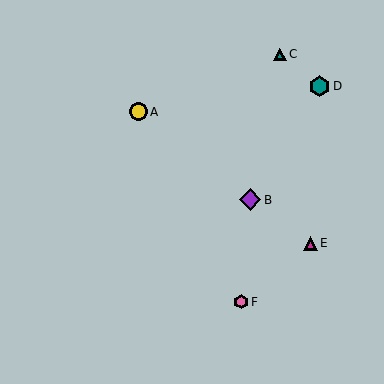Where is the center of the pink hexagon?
The center of the pink hexagon is at (241, 302).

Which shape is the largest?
The purple diamond (labeled B) is the largest.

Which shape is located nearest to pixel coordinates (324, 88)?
The teal hexagon (labeled D) at (319, 86) is nearest to that location.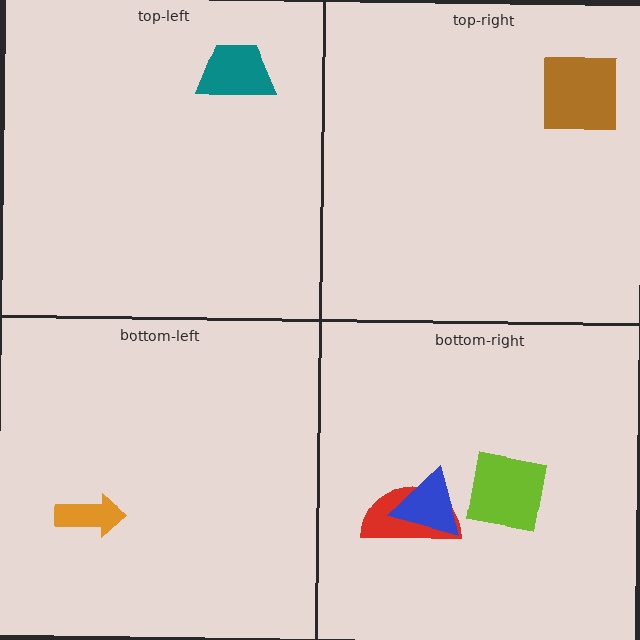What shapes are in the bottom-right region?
The red semicircle, the blue triangle, the lime square.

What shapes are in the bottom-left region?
The orange arrow.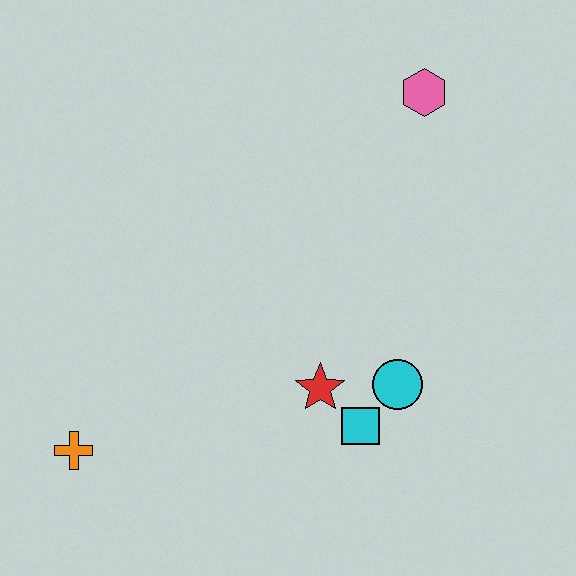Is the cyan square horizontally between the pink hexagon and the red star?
Yes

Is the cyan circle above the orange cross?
Yes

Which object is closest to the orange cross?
The red star is closest to the orange cross.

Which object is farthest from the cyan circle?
The orange cross is farthest from the cyan circle.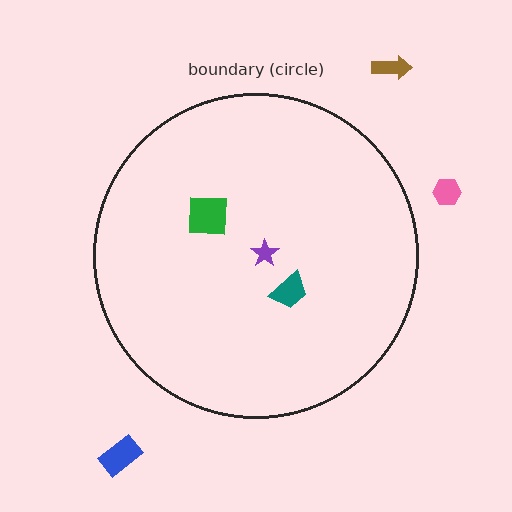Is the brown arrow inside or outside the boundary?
Outside.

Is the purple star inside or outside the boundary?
Inside.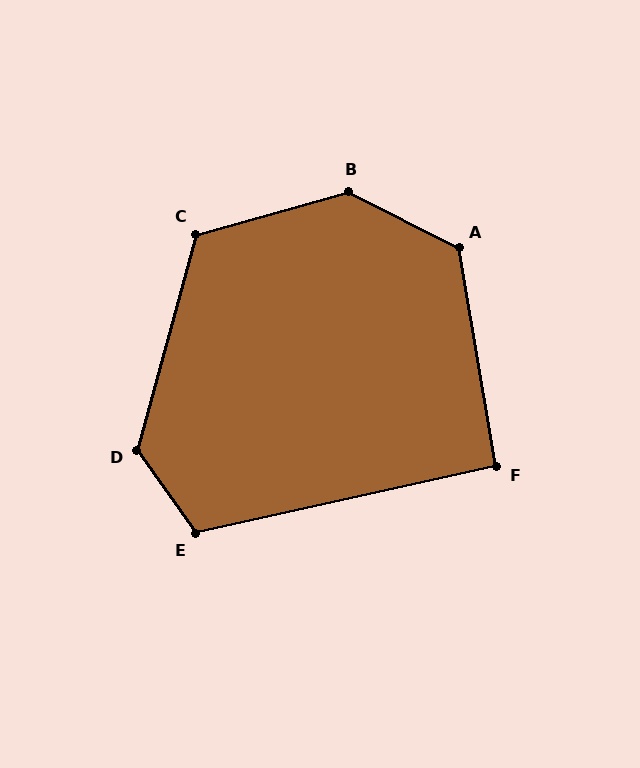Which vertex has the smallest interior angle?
F, at approximately 93 degrees.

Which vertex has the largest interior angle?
B, at approximately 137 degrees.